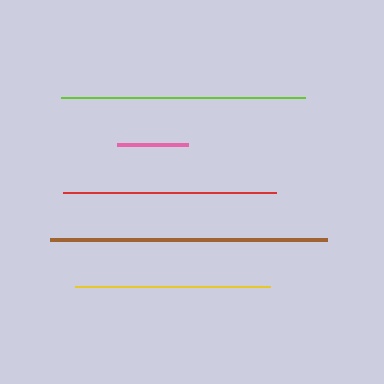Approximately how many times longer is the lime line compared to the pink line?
The lime line is approximately 3.4 times the length of the pink line.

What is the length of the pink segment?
The pink segment is approximately 71 pixels long.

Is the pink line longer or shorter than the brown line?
The brown line is longer than the pink line.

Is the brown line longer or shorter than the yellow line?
The brown line is longer than the yellow line.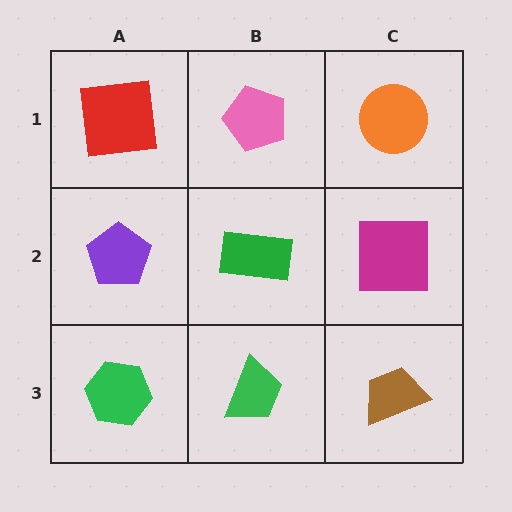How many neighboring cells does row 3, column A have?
2.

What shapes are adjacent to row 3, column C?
A magenta square (row 2, column C), a green trapezoid (row 3, column B).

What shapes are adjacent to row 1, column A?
A purple pentagon (row 2, column A), a pink pentagon (row 1, column B).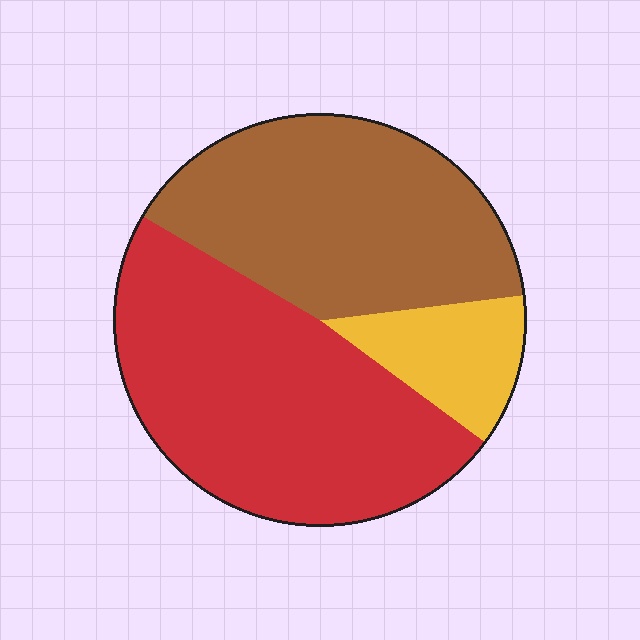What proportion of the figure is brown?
Brown takes up about two fifths (2/5) of the figure.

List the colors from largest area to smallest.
From largest to smallest: red, brown, yellow.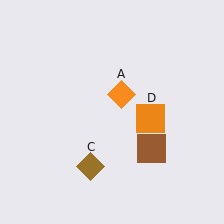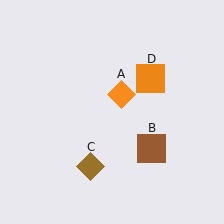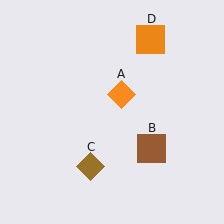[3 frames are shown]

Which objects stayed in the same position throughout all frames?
Orange diamond (object A) and brown square (object B) and brown diamond (object C) remained stationary.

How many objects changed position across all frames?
1 object changed position: orange square (object D).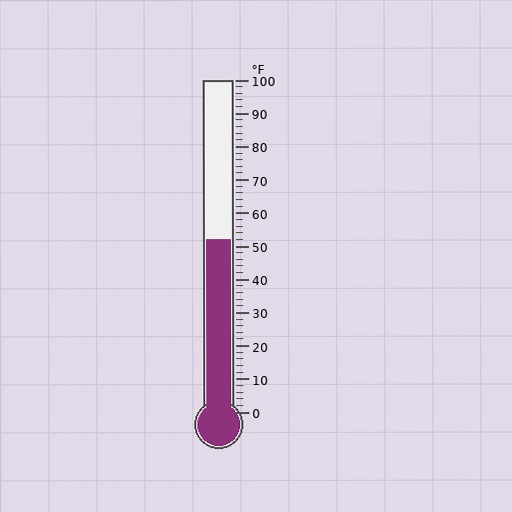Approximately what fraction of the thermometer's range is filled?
The thermometer is filled to approximately 50% of its range.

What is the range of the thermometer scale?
The thermometer scale ranges from 0°F to 100°F.